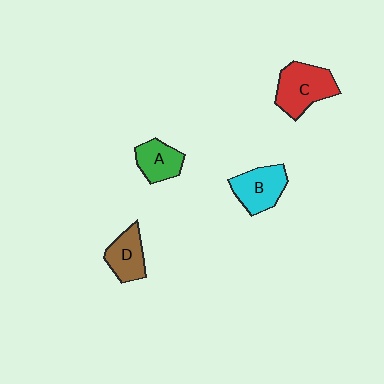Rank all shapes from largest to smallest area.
From largest to smallest: C (red), B (cyan), D (brown), A (green).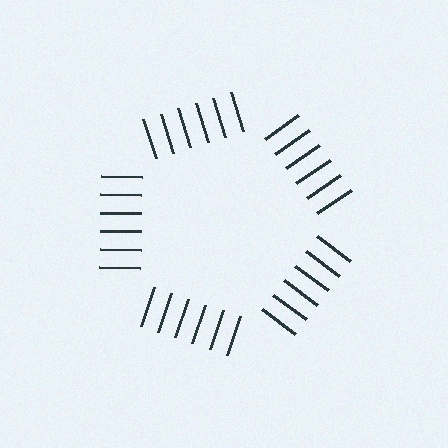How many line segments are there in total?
30 — 6 along each of the 5 edges.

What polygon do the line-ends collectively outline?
An illusory pentagon — the line segments terminate on its edges but no continuous stroke is drawn.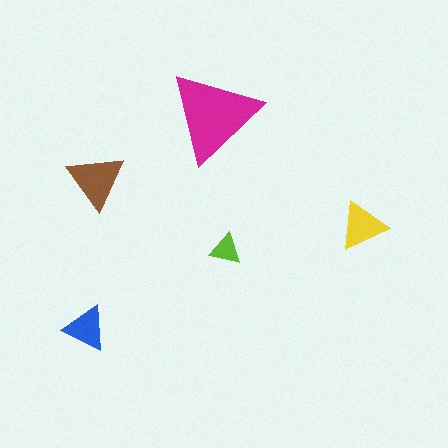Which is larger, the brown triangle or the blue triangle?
The brown one.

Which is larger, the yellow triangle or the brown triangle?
The brown one.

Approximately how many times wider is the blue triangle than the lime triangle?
About 1.5 times wider.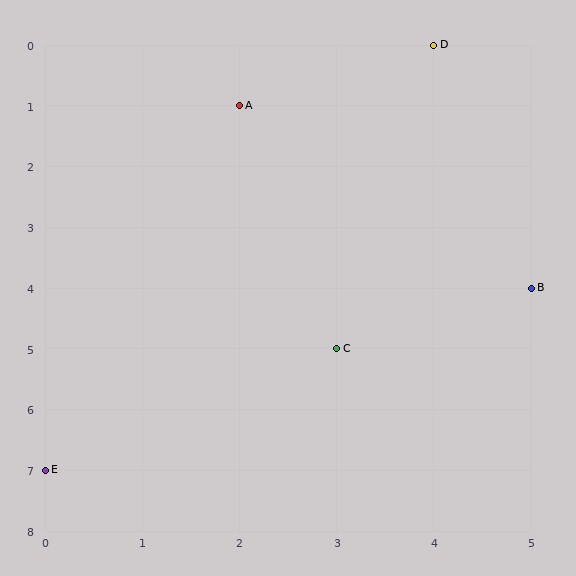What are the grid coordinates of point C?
Point C is at grid coordinates (3, 5).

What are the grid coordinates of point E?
Point E is at grid coordinates (0, 7).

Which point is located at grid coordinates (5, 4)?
Point B is at (5, 4).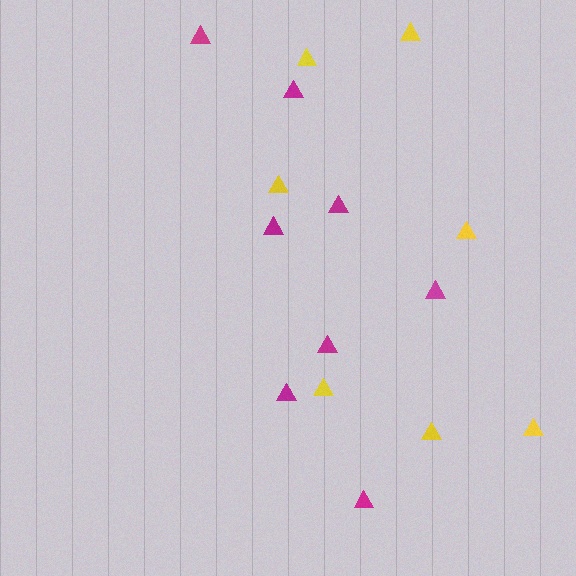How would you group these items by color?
There are 2 groups: one group of magenta triangles (8) and one group of yellow triangles (7).